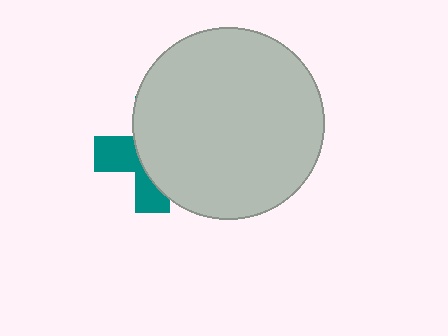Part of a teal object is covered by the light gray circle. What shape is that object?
It is a cross.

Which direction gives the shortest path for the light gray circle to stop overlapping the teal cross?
Moving right gives the shortest separation.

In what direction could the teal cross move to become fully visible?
The teal cross could move left. That would shift it out from behind the light gray circle entirely.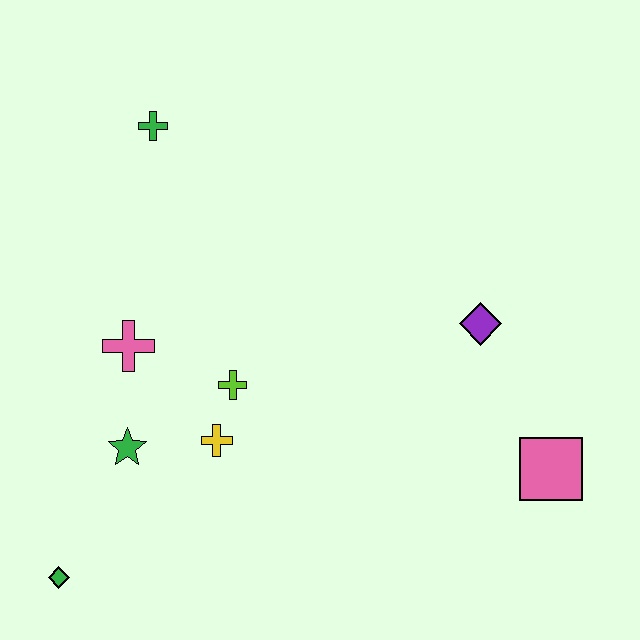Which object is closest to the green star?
The yellow cross is closest to the green star.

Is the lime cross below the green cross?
Yes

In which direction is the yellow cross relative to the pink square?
The yellow cross is to the left of the pink square.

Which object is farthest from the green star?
The pink square is farthest from the green star.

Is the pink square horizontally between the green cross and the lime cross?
No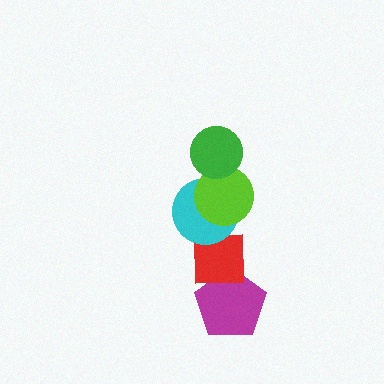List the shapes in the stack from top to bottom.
From top to bottom: the green circle, the lime circle, the cyan circle, the red square, the magenta pentagon.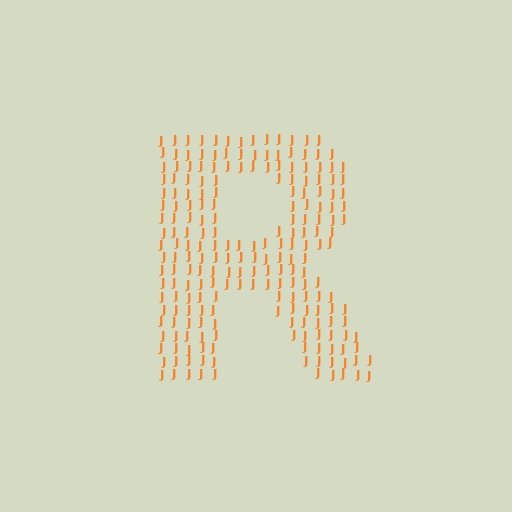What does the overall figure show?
The overall figure shows the letter R.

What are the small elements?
The small elements are letter J's.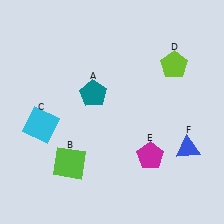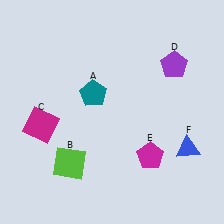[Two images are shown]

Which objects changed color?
C changed from cyan to magenta. D changed from lime to purple.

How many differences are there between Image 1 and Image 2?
There are 2 differences between the two images.